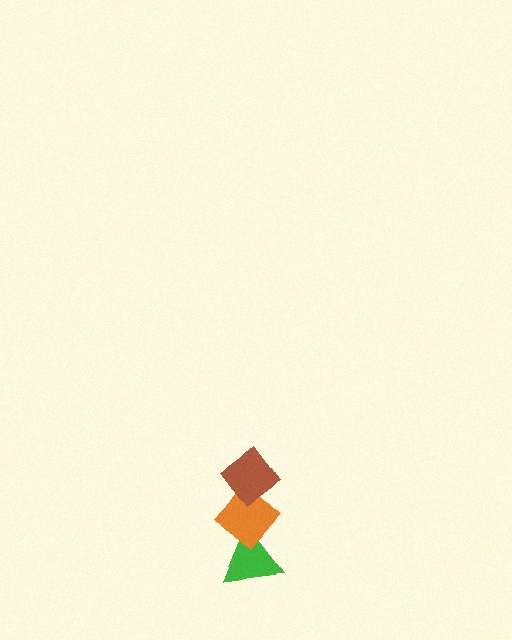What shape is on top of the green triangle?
The orange diamond is on top of the green triangle.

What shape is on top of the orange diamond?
The brown diamond is on top of the orange diamond.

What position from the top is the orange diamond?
The orange diamond is 2nd from the top.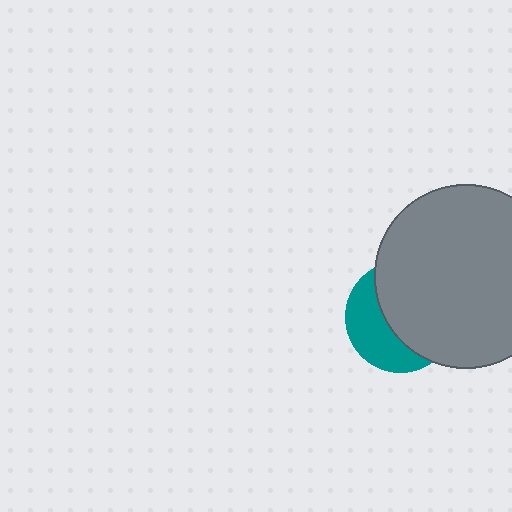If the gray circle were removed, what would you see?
You would see the complete teal circle.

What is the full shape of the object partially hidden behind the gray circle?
The partially hidden object is a teal circle.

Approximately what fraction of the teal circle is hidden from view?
Roughly 61% of the teal circle is hidden behind the gray circle.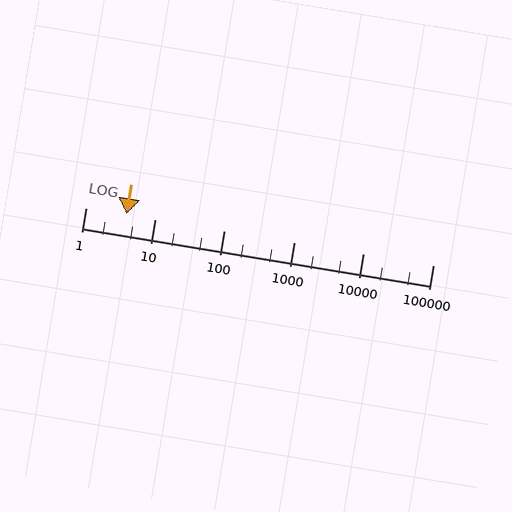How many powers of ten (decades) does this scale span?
The scale spans 5 decades, from 1 to 100000.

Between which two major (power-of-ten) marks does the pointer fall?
The pointer is between 1 and 10.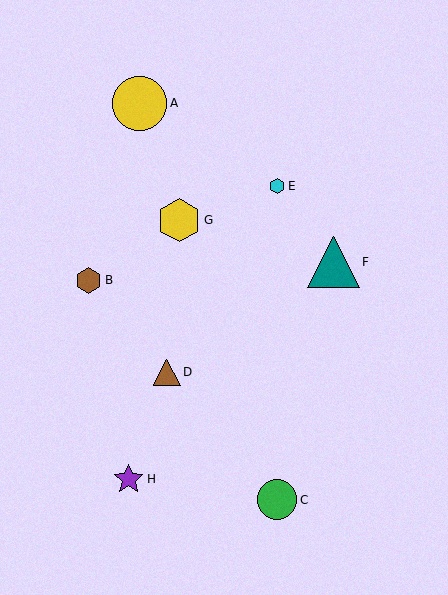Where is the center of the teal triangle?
The center of the teal triangle is at (333, 262).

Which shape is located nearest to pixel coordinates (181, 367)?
The brown triangle (labeled D) at (167, 372) is nearest to that location.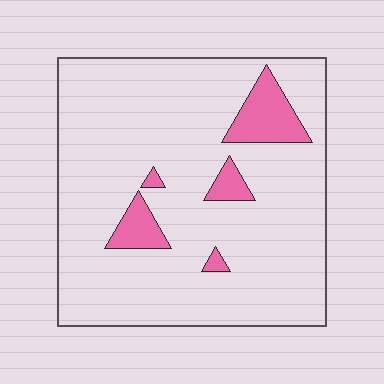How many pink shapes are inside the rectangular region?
5.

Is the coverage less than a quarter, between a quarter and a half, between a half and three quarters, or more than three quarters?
Less than a quarter.